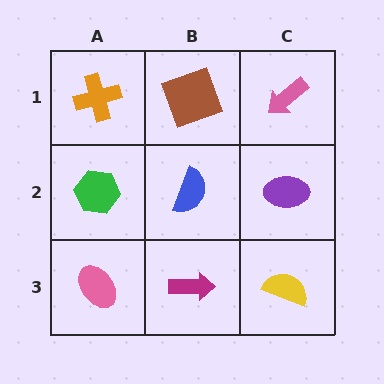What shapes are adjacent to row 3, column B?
A blue semicircle (row 2, column B), a pink ellipse (row 3, column A), a yellow semicircle (row 3, column C).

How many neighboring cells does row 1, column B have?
3.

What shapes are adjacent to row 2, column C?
A pink arrow (row 1, column C), a yellow semicircle (row 3, column C), a blue semicircle (row 2, column B).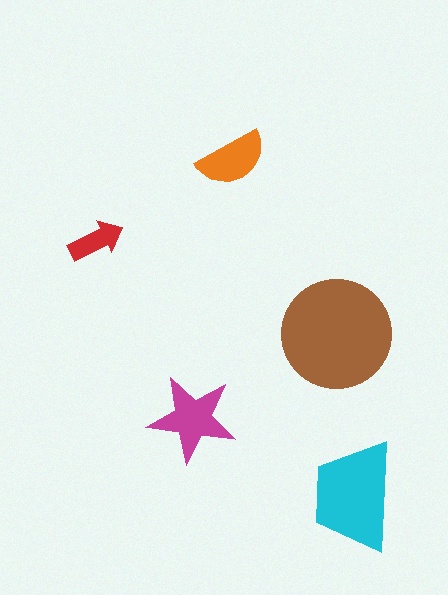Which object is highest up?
The orange semicircle is topmost.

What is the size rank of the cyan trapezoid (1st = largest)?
2nd.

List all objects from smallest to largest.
The red arrow, the orange semicircle, the magenta star, the cyan trapezoid, the brown circle.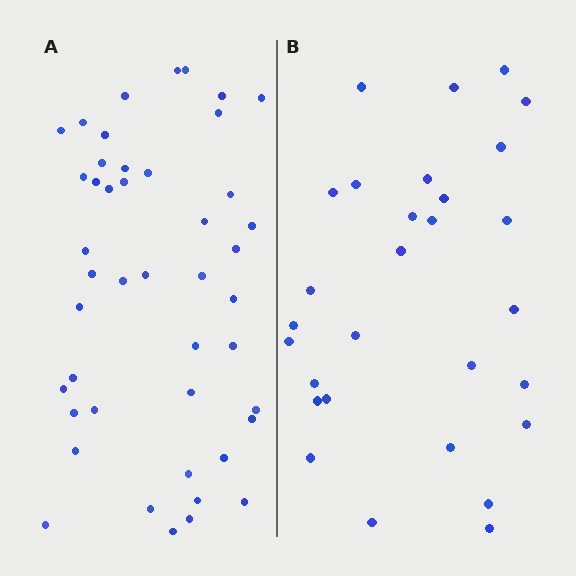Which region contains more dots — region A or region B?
Region A (the left region) has more dots.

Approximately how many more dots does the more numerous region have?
Region A has approximately 15 more dots than region B.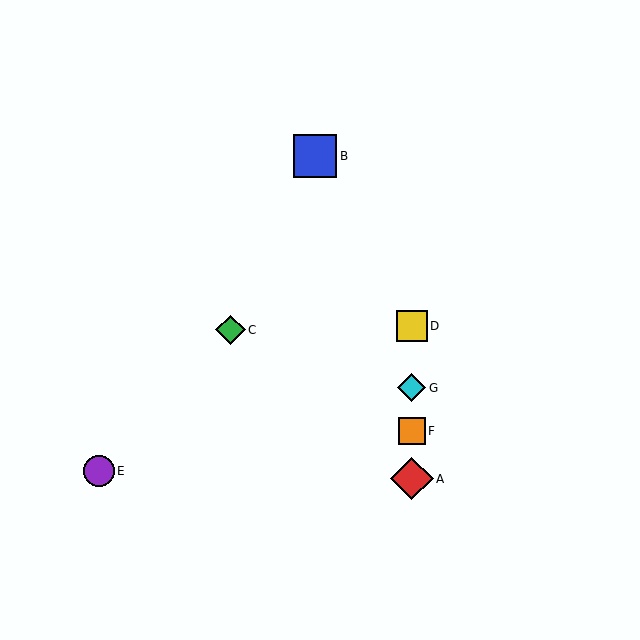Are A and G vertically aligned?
Yes, both are at x≈412.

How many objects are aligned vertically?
4 objects (A, D, F, G) are aligned vertically.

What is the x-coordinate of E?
Object E is at x≈99.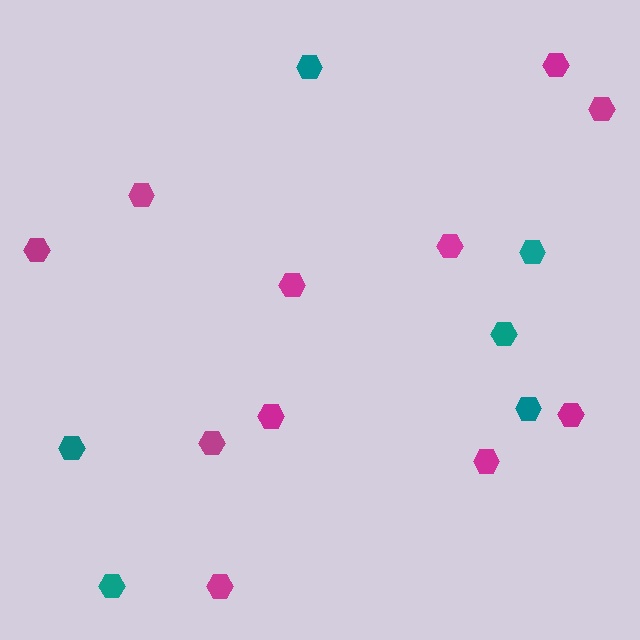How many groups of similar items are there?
There are 2 groups: one group of teal hexagons (6) and one group of magenta hexagons (11).